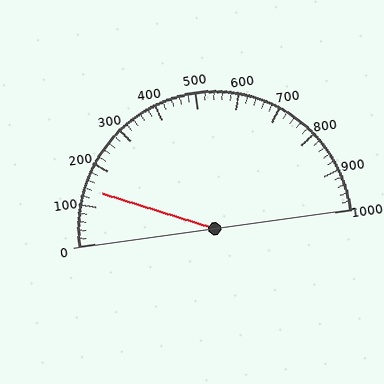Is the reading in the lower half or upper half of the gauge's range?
The reading is in the lower half of the range (0 to 1000).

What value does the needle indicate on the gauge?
The needle indicates approximately 140.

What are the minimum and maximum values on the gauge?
The gauge ranges from 0 to 1000.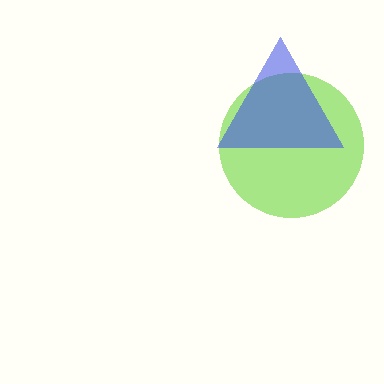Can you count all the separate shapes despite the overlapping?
Yes, there are 2 separate shapes.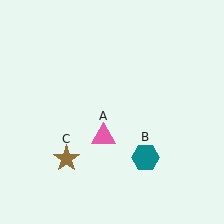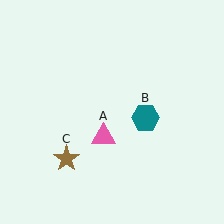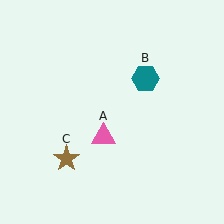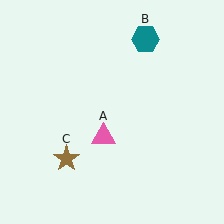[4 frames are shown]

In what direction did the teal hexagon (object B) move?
The teal hexagon (object B) moved up.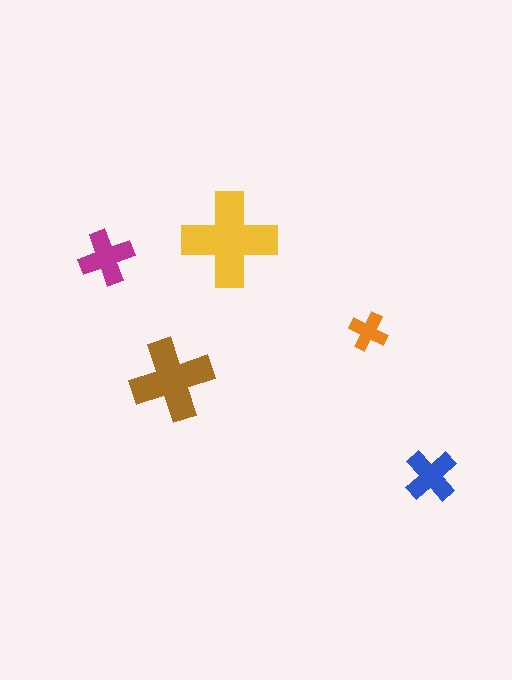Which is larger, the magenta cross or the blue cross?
The magenta one.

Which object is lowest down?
The blue cross is bottommost.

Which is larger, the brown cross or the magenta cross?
The brown one.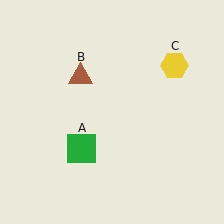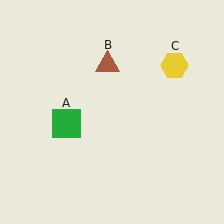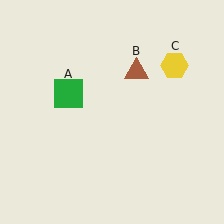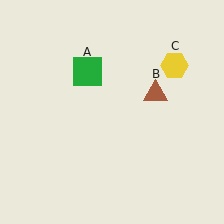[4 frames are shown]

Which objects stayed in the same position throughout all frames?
Yellow hexagon (object C) remained stationary.